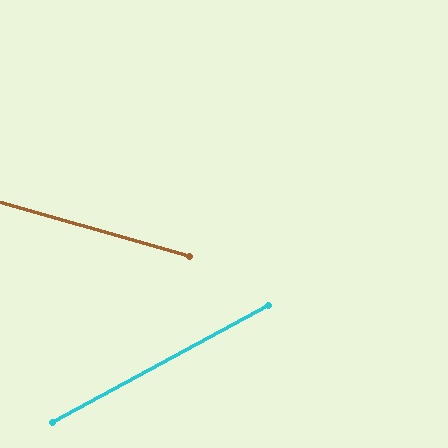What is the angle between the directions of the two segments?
Approximately 44 degrees.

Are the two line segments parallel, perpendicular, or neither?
Neither parallel nor perpendicular — they differ by about 44°.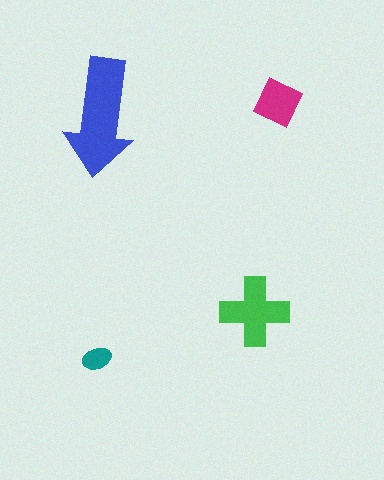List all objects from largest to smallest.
The blue arrow, the green cross, the magenta diamond, the teal ellipse.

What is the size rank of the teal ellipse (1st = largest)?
4th.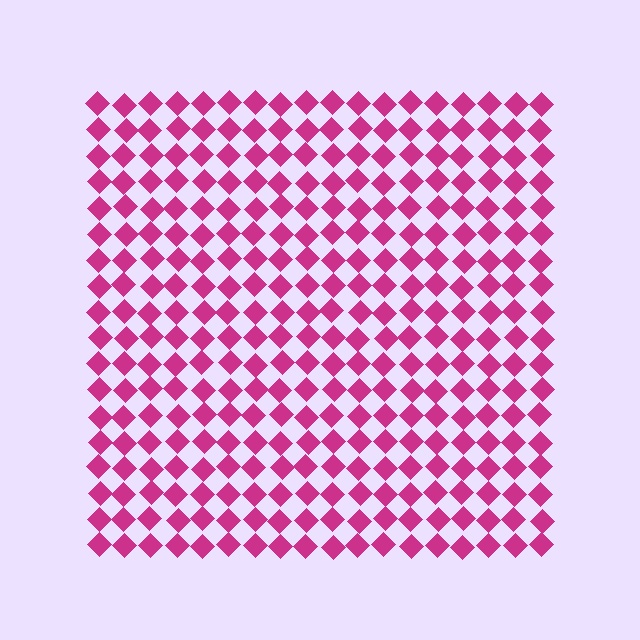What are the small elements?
The small elements are diamonds.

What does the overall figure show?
The overall figure shows a square.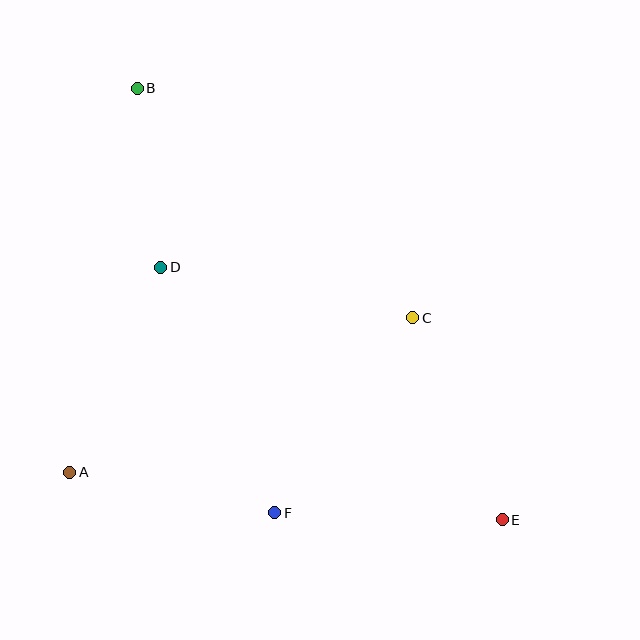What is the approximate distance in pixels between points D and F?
The distance between D and F is approximately 271 pixels.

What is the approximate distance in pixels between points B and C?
The distance between B and C is approximately 359 pixels.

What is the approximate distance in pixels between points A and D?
The distance between A and D is approximately 224 pixels.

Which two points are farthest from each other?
Points B and E are farthest from each other.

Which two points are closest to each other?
Points B and D are closest to each other.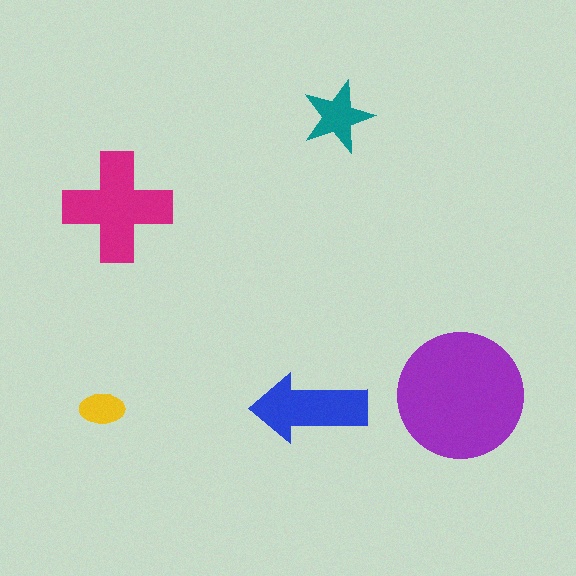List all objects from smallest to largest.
The yellow ellipse, the teal star, the blue arrow, the magenta cross, the purple circle.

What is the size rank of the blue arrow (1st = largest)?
3rd.